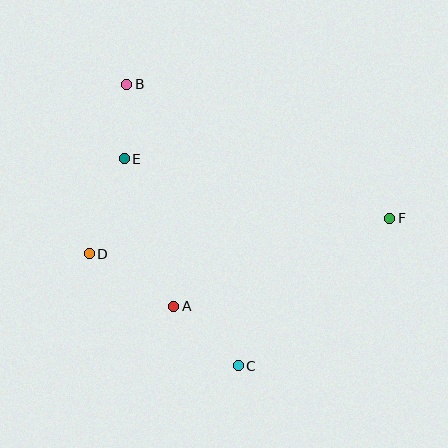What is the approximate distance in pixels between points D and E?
The distance between D and E is approximately 101 pixels.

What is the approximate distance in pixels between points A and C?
The distance between A and C is approximately 88 pixels.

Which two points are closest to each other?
Points B and E are closest to each other.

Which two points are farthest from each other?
Points D and F are farthest from each other.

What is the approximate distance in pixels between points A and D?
The distance between A and D is approximately 100 pixels.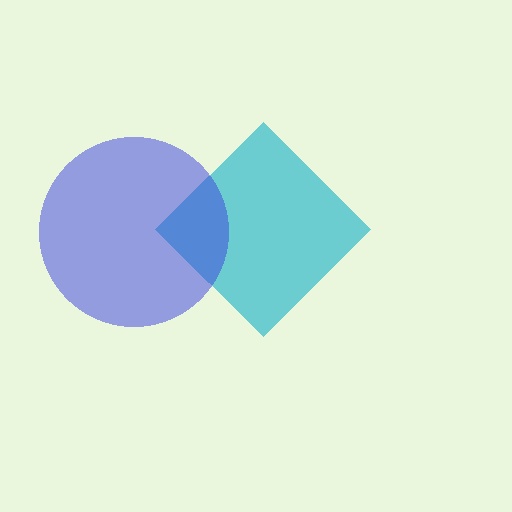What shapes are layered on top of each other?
The layered shapes are: a cyan diamond, a blue circle.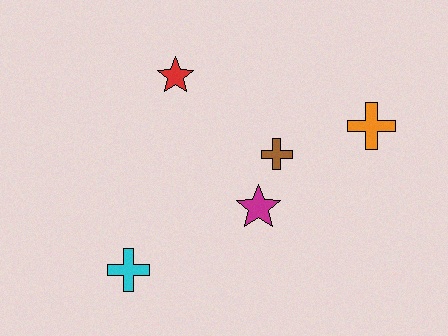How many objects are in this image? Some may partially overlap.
There are 5 objects.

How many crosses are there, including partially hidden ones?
There are 3 crosses.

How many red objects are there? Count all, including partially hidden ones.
There is 1 red object.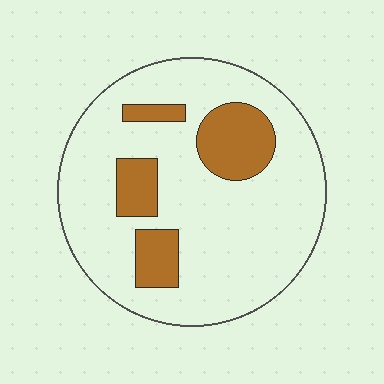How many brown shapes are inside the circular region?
4.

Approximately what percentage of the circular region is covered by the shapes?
Approximately 20%.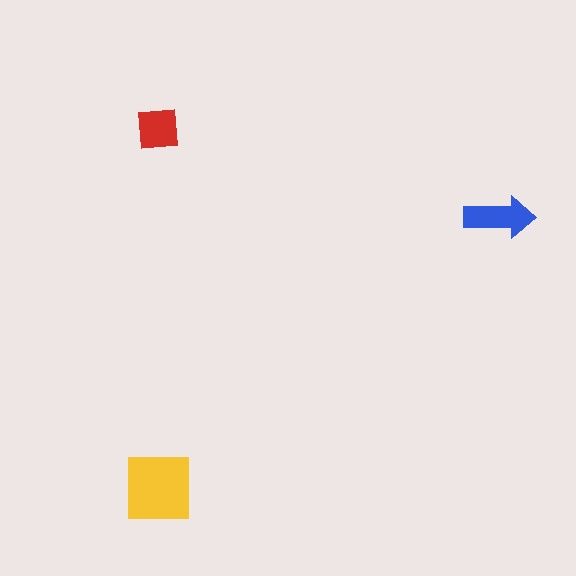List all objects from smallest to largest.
The red square, the blue arrow, the yellow square.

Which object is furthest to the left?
The red square is leftmost.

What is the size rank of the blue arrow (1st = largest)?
2nd.